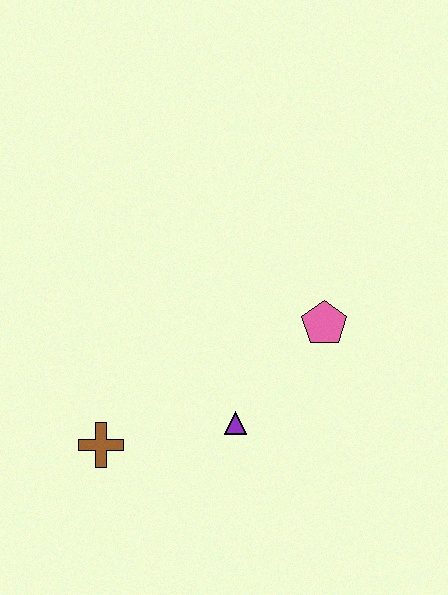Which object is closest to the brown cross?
The purple triangle is closest to the brown cross.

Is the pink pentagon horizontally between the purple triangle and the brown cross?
No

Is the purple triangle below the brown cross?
No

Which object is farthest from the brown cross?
The pink pentagon is farthest from the brown cross.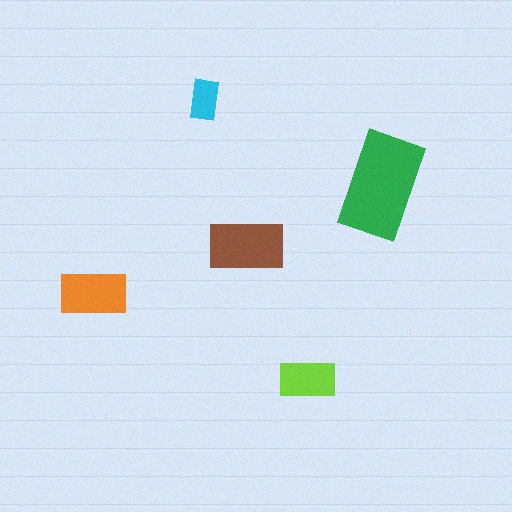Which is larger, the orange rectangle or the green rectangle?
The green one.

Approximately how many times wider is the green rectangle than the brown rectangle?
About 1.5 times wider.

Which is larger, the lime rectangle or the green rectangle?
The green one.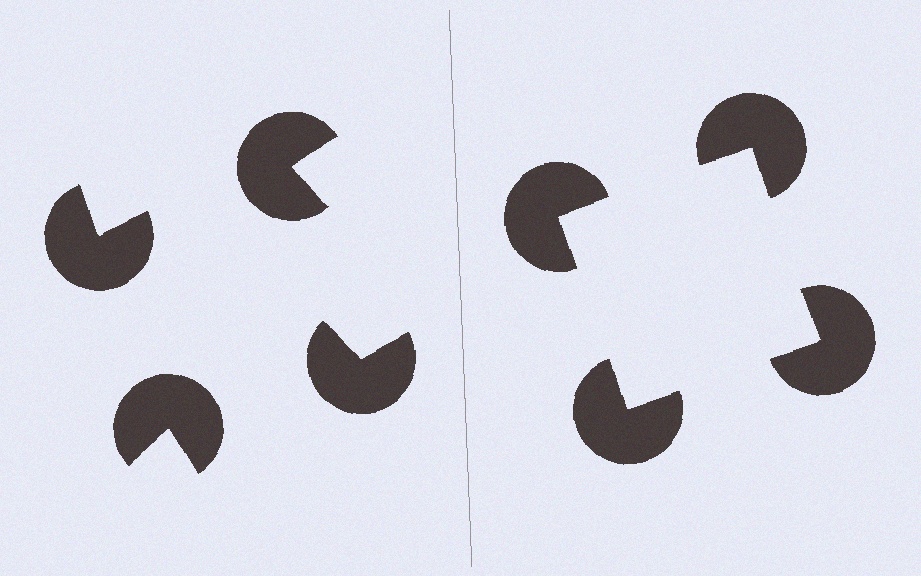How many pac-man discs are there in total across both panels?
8 — 4 on each side.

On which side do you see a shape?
An illusory square appears on the right side. On the left side the wedge cuts are rotated, so no coherent shape forms.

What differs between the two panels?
The pac-man discs are positioned identically on both sides; only the wedge orientations differ. On the right they align to a square; on the left they are misaligned.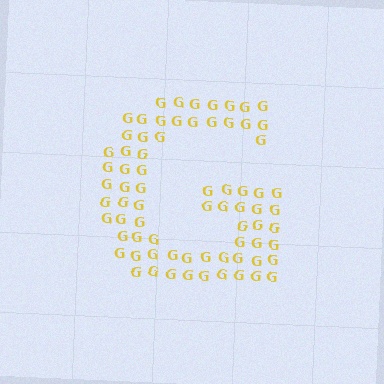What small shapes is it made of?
It is made of small letter G's.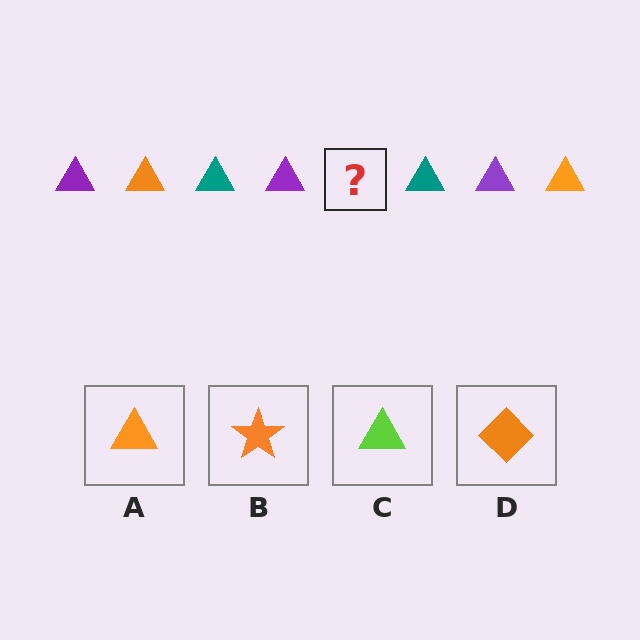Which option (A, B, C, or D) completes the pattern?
A.